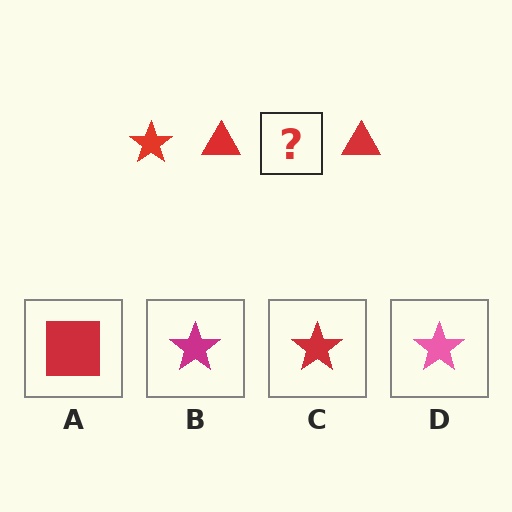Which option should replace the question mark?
Option C.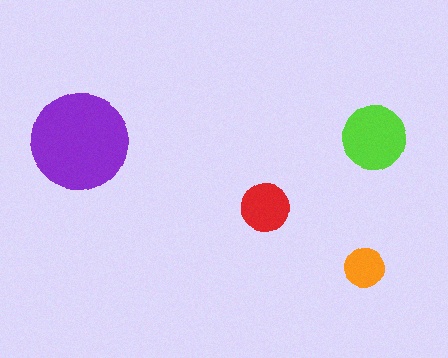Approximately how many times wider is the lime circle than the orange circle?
About 1.5 times wider.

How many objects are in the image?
There are 4 objects in the image.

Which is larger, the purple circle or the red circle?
The purple one.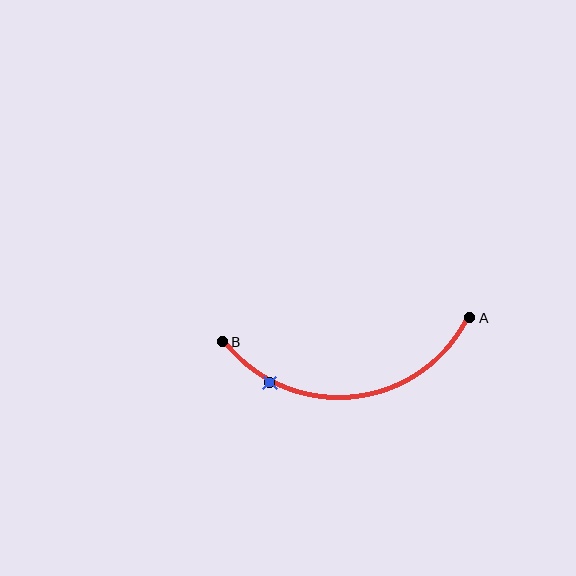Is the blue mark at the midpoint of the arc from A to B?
No. The blue mark lies on the arc but is closer to endpoint B. The arc midpoint would be at the point on the curve equidistant along the arc from both A and B.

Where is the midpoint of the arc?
The arc midpoint is the point on the curve farthest from the straight line joining A and B. It sits below that line.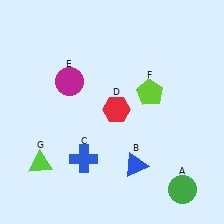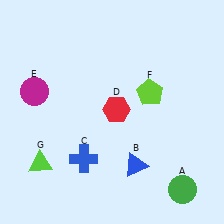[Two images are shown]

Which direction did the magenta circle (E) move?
The magenta circle (E) moved left.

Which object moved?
The magenta circle (E) moved left.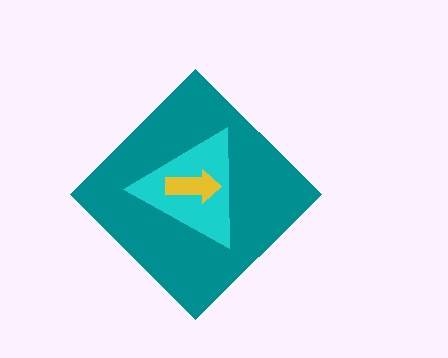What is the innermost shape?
The yellow arrow.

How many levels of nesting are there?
3.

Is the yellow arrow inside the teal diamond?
Yes.